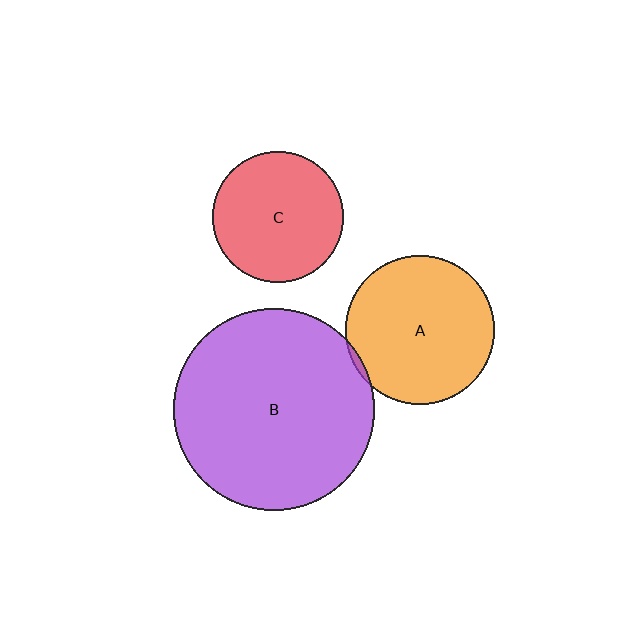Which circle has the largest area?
Circle B (purple).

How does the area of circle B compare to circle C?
Approximately 2.4 times.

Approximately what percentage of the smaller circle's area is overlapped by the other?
Approximately 5%.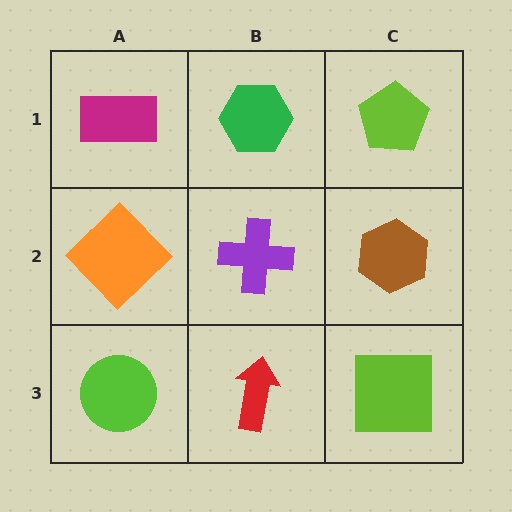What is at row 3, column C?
A lime square.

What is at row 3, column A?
A lime circle.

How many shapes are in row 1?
3 shapes.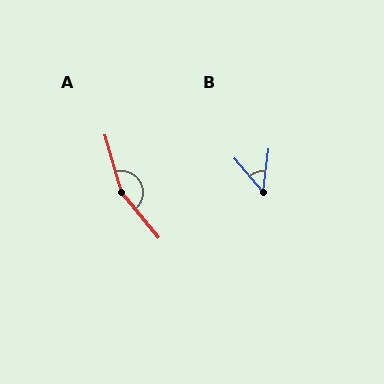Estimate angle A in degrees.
Approximately 157 degrees.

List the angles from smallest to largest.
B (47°), A (157°).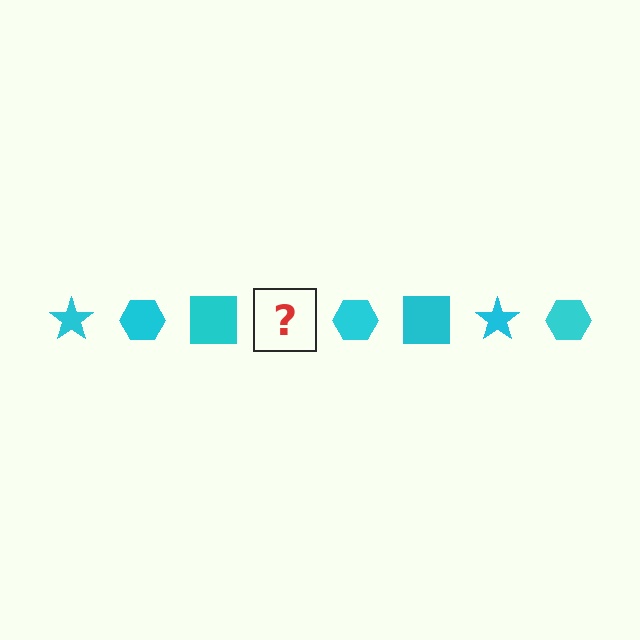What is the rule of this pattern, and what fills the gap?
The rule is that the pattern cycles through star, hexagon, square shapes in cyan. The gap should be filled with a cyan star.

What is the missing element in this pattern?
The missing element is a cyan star.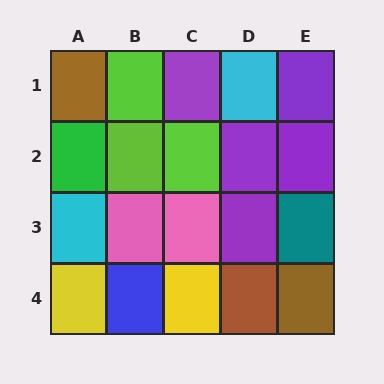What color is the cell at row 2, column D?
Purple.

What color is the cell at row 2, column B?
Lime.